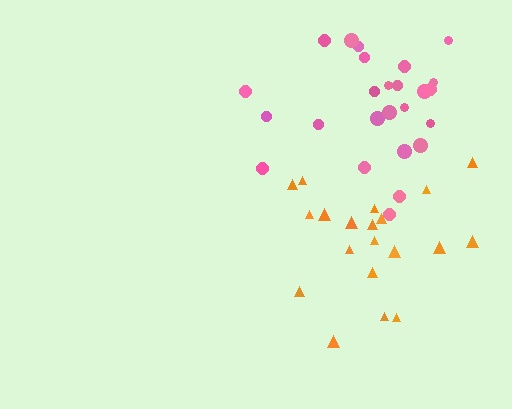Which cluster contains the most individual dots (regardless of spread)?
Pink (25).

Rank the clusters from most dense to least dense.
pink, orange.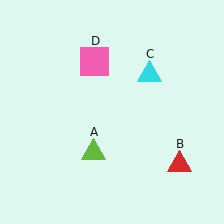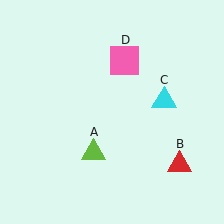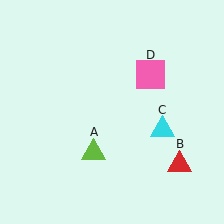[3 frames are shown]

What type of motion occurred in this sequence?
The cyan triangle (object C), pink square (object D) rotated clockwise around the center of the scene.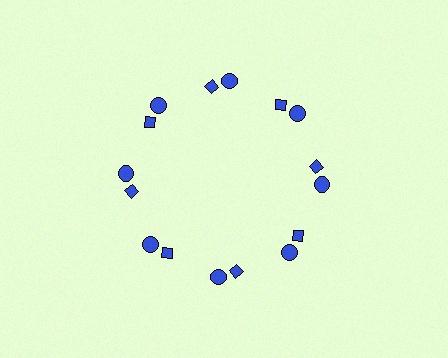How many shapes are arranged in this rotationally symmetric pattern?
There are 16 shapes, arranged in 8 groups of 2.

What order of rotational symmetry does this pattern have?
This pattern has 8-fold rotational symmetry.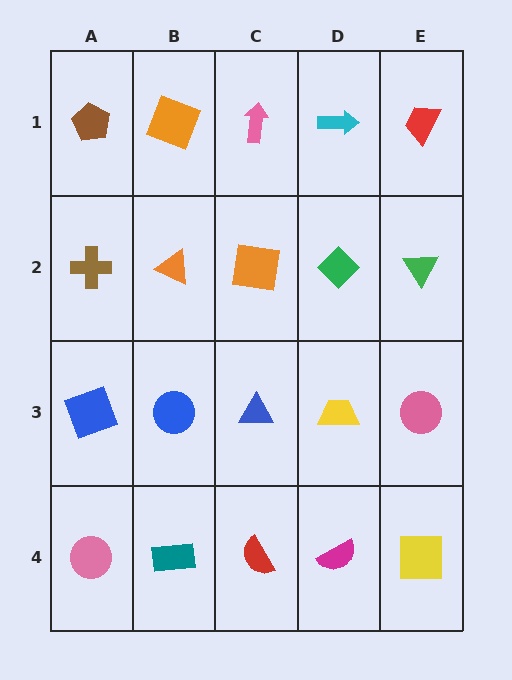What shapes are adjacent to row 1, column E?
A green triangle (row 2, column E), a cyan arrow (row 1, column D).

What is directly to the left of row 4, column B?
A pink circle.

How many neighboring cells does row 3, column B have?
4.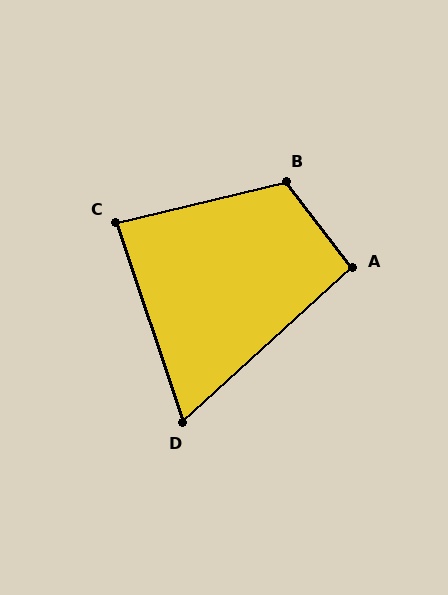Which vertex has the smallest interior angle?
D, at approximately 66 degrees.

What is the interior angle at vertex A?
Approximately 95 degrees (approximately right).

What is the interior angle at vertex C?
Approximately 85 degrees (approximately right).